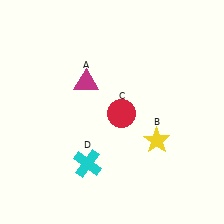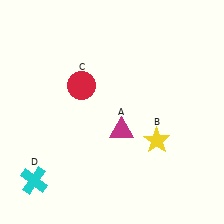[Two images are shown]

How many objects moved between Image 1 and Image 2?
3 objects moved between the two images.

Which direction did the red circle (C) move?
The red circle (C) moved left.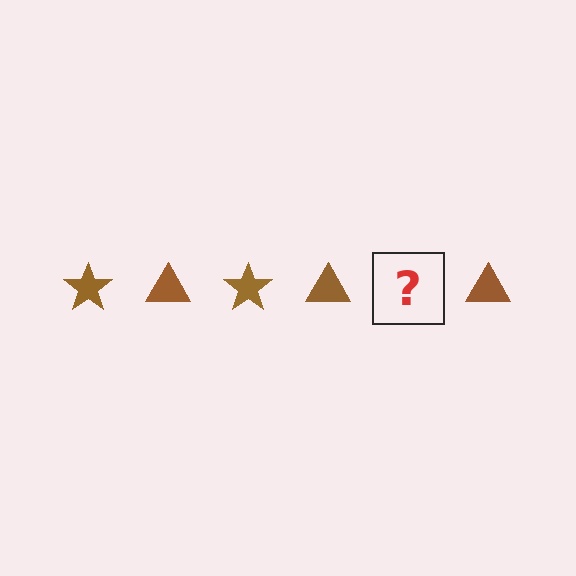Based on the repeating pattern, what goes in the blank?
The blank should be a brown star.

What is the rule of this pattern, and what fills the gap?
The rule is that the pattern cycles through star, triangle shapes in brown. The gap should be filled with a brown star.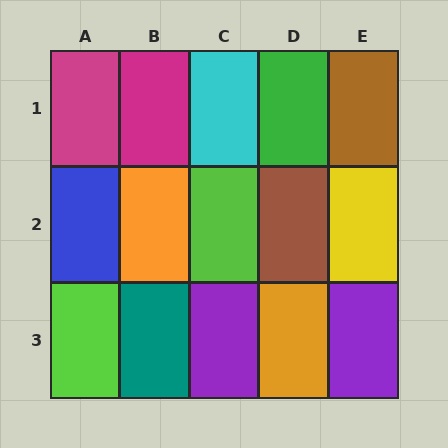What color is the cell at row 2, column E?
Yellow.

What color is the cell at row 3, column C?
Purple.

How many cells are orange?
2 cells are orange.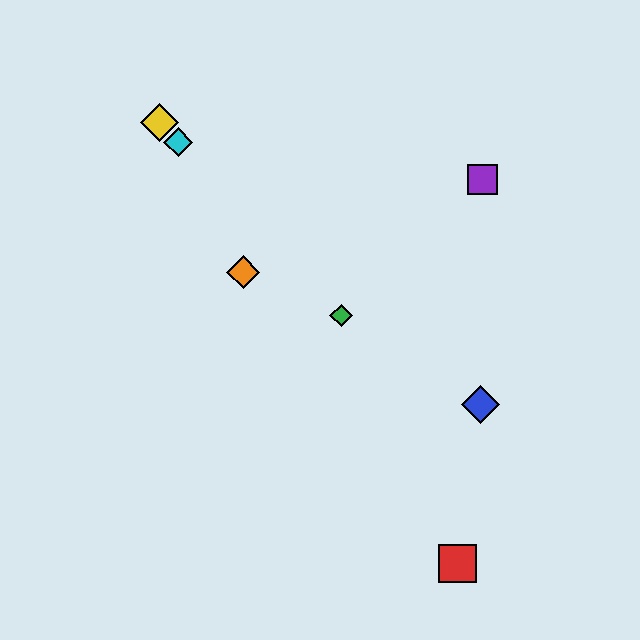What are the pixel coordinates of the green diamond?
The green diamond is at (341, 315).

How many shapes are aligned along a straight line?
3 shapes (the green diamond, the yellow diamond, the cyan diamond) are aligned along a straight line.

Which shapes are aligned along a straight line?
The green diamond, the yellow diamond, the cyan diamond are aligned along a straight line.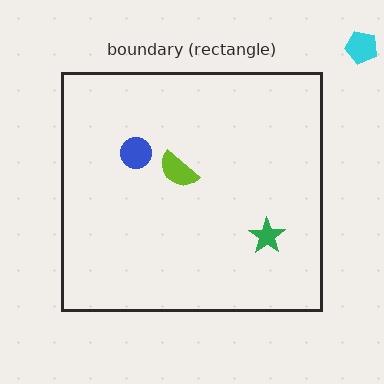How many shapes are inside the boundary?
3 inside, 1 outside.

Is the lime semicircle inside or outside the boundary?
Inside.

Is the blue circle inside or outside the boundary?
Inside.